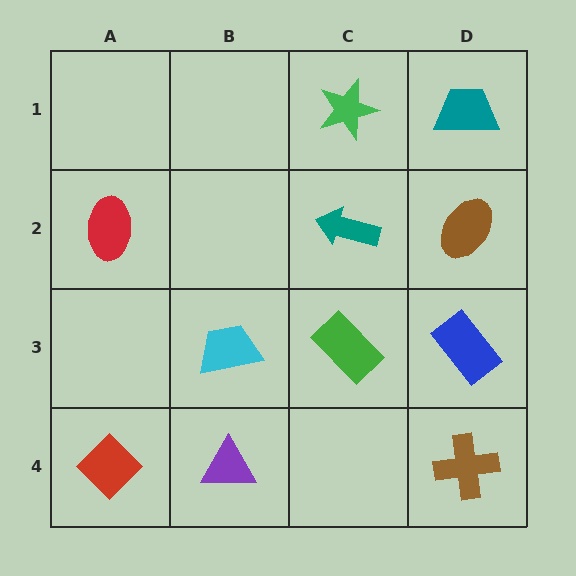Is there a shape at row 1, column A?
No, that cell is empty.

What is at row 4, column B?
A purple triangle.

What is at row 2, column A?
A red ellipse.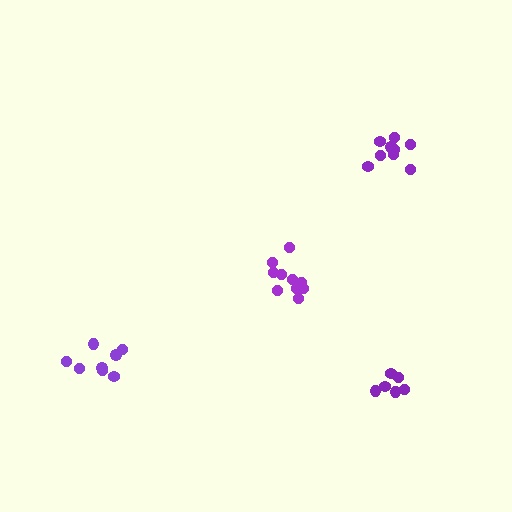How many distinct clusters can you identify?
There are 4 distinct clusters.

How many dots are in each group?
Group 1: 9 dots, Group 2: 10 dots, Group 3: 8 dots, Group 4: 6 dots (33 total).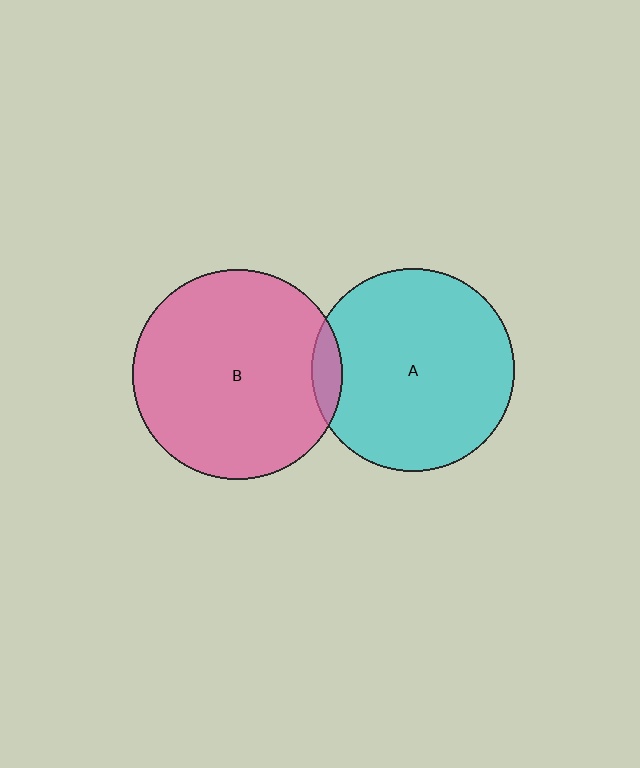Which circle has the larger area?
Circle B (pink).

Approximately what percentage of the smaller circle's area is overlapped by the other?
Approximately 5%.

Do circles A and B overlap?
Yes.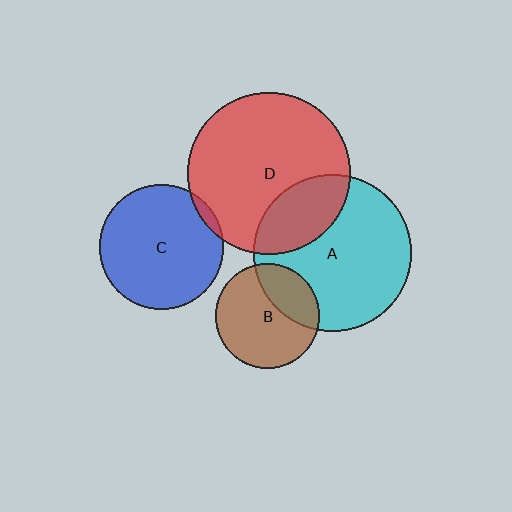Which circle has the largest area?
Circle D (red).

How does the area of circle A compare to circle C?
Approximately 1.6 times.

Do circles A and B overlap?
Yes.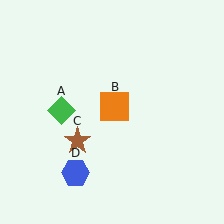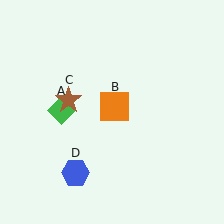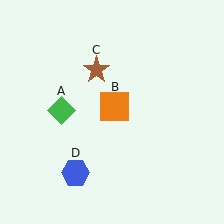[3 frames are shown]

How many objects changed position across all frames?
1 object changed position: brown star (object C).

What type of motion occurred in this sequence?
The brown star (object C) rotated clockwise around the center of the scene.